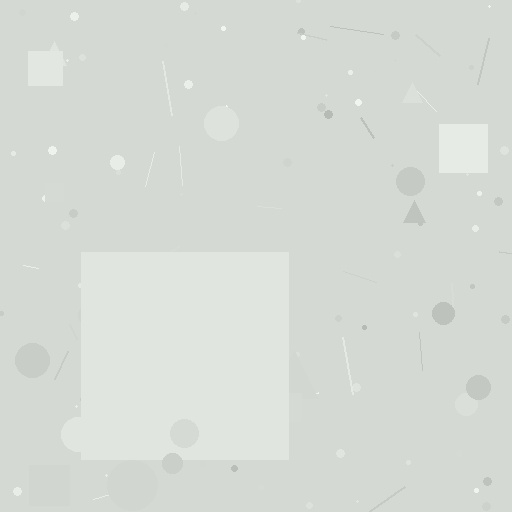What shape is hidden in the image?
A square is hidden in the image.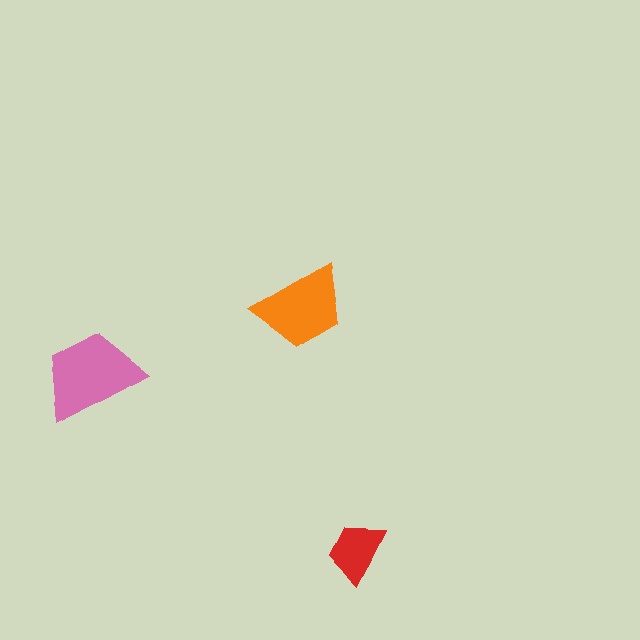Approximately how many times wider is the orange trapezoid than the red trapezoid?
About 1.5 times wider.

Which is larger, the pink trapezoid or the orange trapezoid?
The pink one.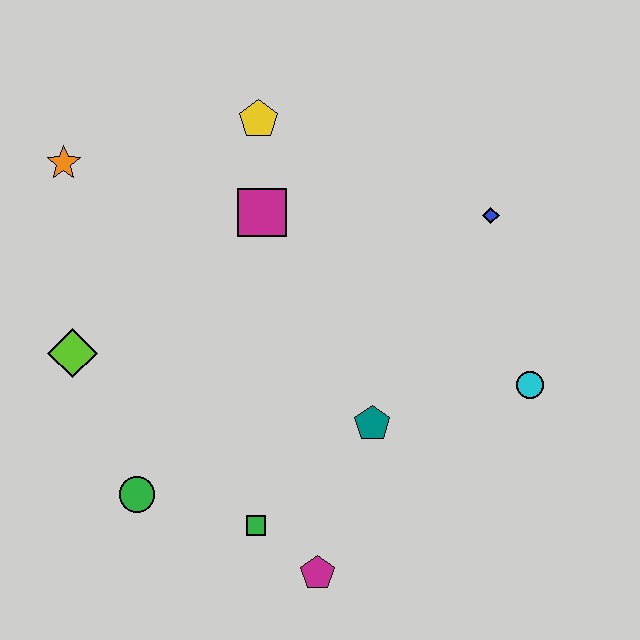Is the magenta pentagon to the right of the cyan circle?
No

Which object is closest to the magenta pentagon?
The green square is closest to the magenta pentagon.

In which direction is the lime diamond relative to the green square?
The lime diamond is to the left of the green square.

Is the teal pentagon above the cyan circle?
No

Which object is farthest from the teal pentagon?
The orange star is farthest from the teal pentagon.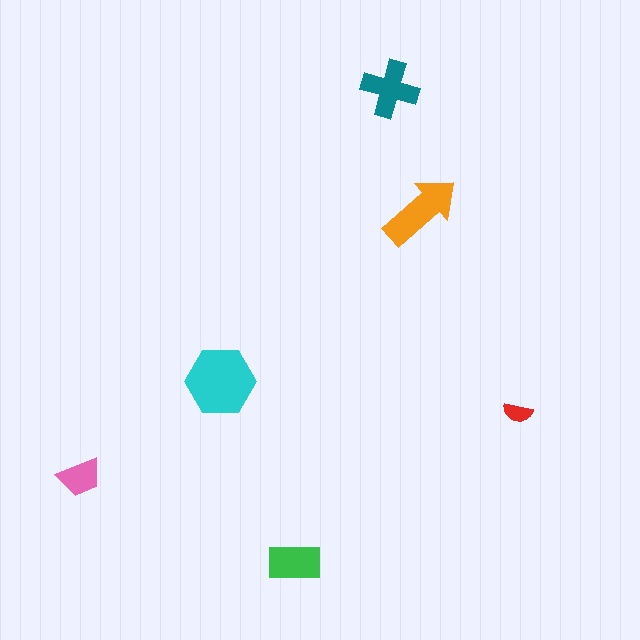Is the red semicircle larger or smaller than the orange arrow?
Smaller.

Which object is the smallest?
The red semicircle.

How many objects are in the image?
There are 6 objects in the image.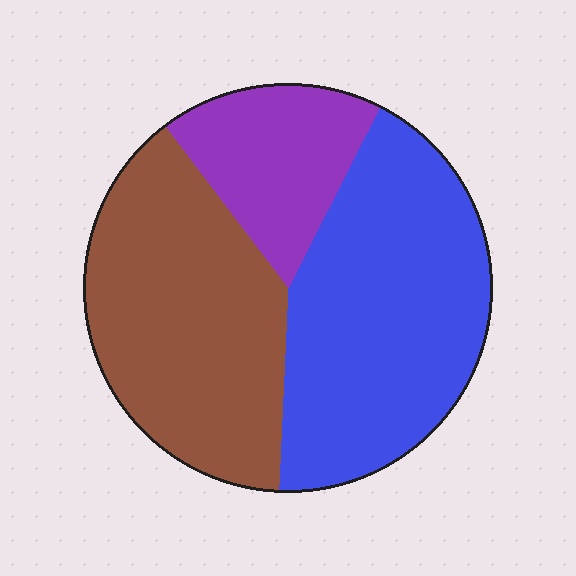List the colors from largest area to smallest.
From largest to smallest: blue, brown, purple.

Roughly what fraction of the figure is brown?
Brown covers 39% of the figure.